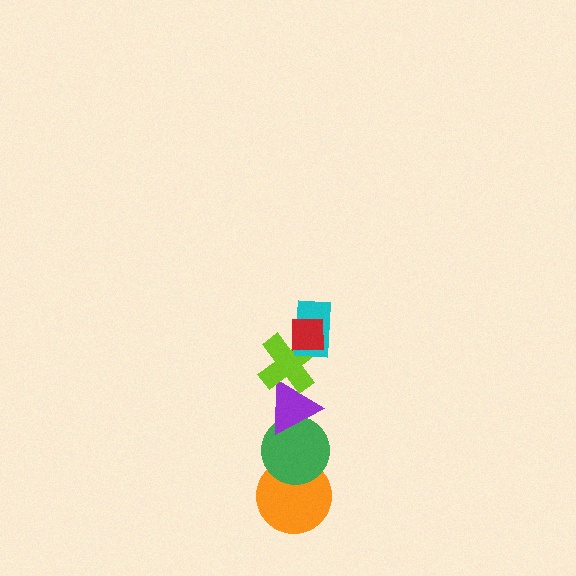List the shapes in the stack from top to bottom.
From top to bottom: the red square, the cyan rectangle, the lime cross, the purple triangle, the green circle, the orange circle.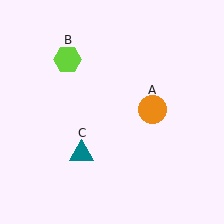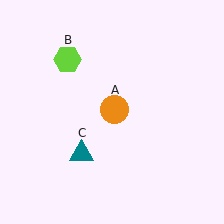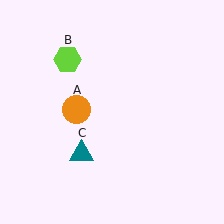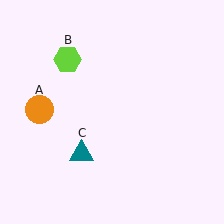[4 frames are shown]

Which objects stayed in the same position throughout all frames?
Lime hexagon (object B) and teal triangle (object C) remained stationary.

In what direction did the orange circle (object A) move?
The orange circle (object A) moved left.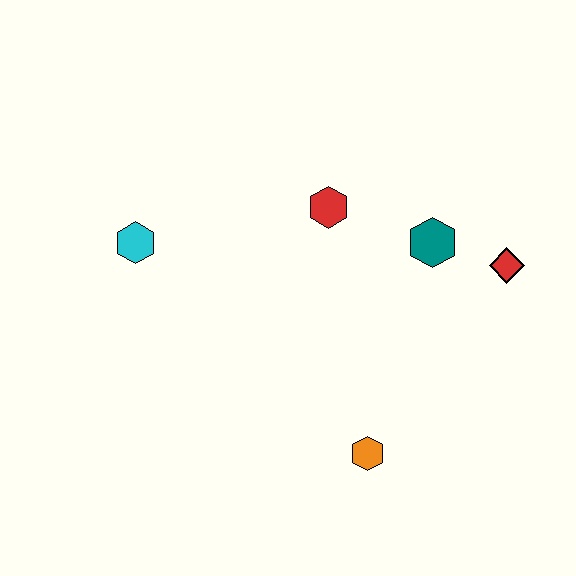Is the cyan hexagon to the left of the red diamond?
Yes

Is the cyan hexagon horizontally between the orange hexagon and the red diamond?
No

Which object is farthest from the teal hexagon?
The cyan hexagon is farthest from the teal hexagon.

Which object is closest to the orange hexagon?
The teal hexagon is closest to the orange hexagon.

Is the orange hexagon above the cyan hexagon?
No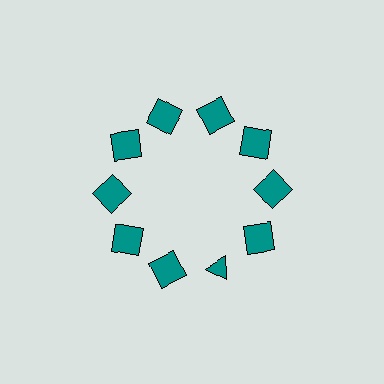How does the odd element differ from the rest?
It has a different shape: triangle instead of square.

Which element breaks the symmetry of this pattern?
The teal triangle at roughly the 5 o'clock position breaks the symmetry. All other shapes are teal squares.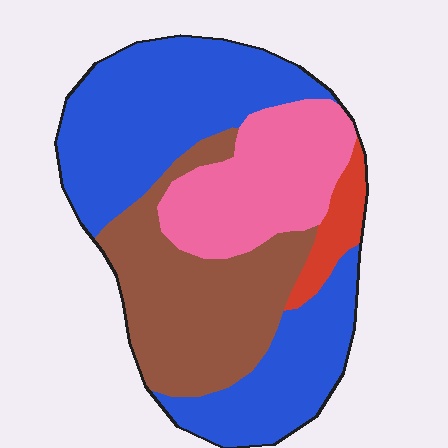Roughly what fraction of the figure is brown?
Brown takes up between a sixth and a third of the figure.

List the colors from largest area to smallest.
From largest to smallest: blue, brown, pink, red.